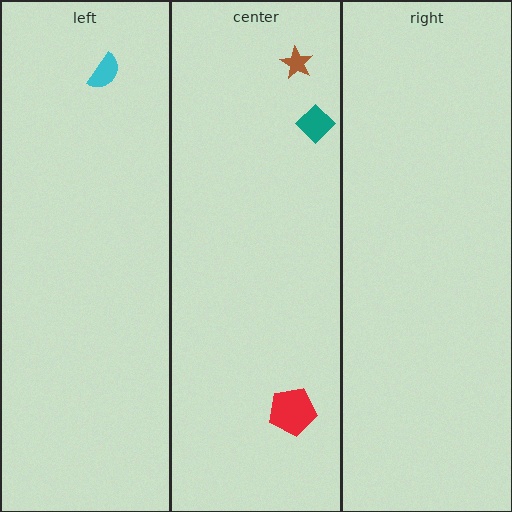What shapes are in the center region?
The red pentagon, the teal diamond, the brown star.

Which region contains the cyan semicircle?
The left region.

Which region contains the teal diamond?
The center region.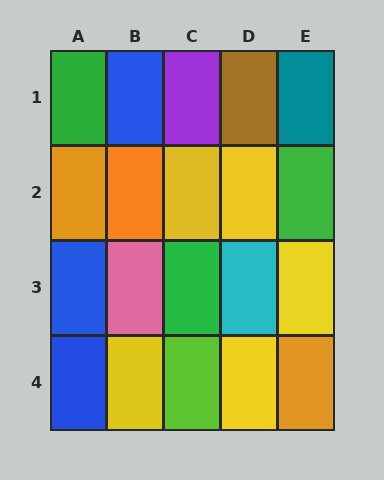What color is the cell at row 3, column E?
Yellow.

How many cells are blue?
3 cells are blue.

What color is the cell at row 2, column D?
Yellow.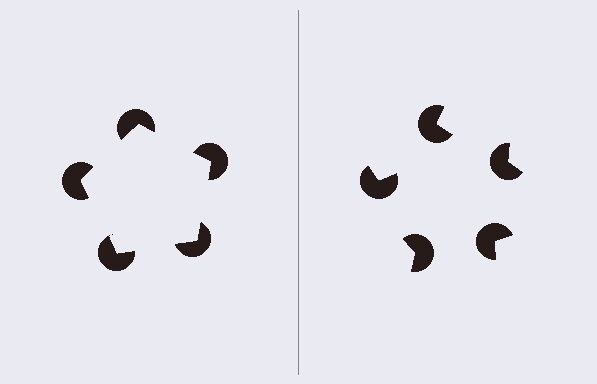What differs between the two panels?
The pac-man discs are positioned identically on both sides; only the wedge orientations differ. On the left they align to a pentagon; on the right they are misaligned.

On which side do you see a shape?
An illusory pentagon appears on the left side. On the right side the wedge cuts are rotated, so no coherent shape forms.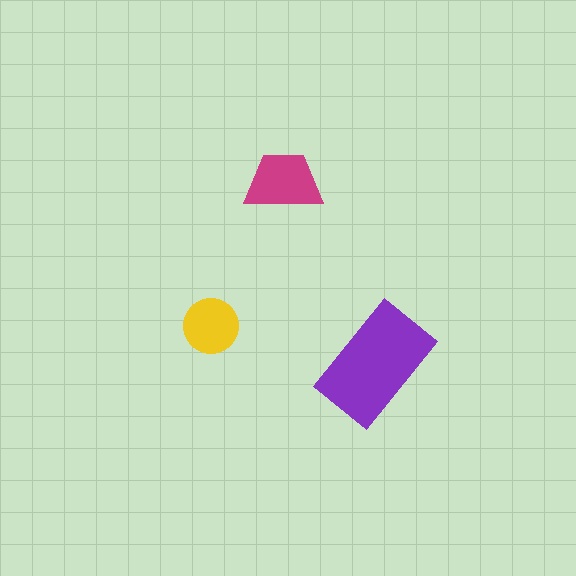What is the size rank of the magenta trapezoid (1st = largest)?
2nd.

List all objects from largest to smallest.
The purple rectangle, the magenta trapezoid, the yellow circle.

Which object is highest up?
The magenta trapezoid is topmost.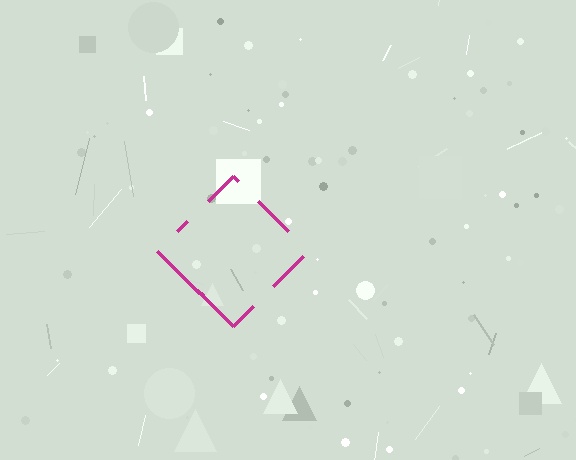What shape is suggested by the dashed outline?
The dashed outline suggests a diamond.